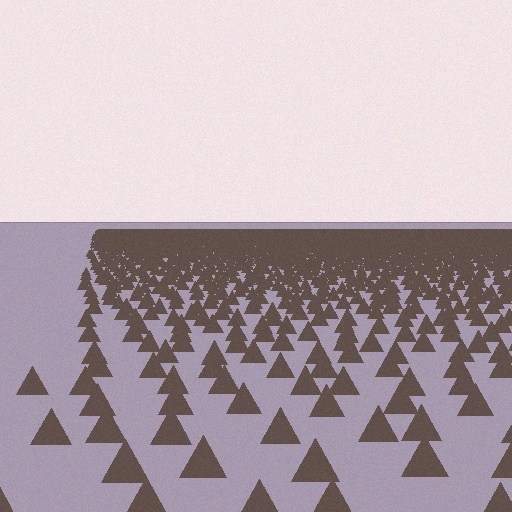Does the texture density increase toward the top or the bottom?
Density increases toward the top.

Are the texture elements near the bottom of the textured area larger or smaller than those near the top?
Larger. Near the bottom, elements are closer to the viewer and appear at a bigger on-screen size.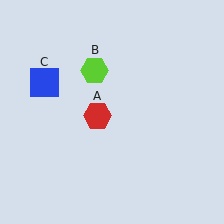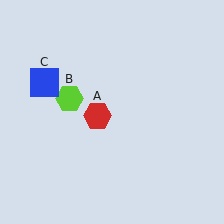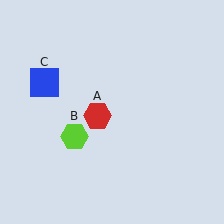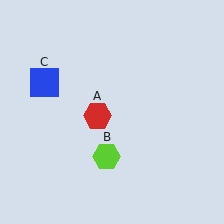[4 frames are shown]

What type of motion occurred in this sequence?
The lime hexagon (object B) rotated counterclockwise around the center of the scene.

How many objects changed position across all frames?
1 object changed position: lime hexagon (object B).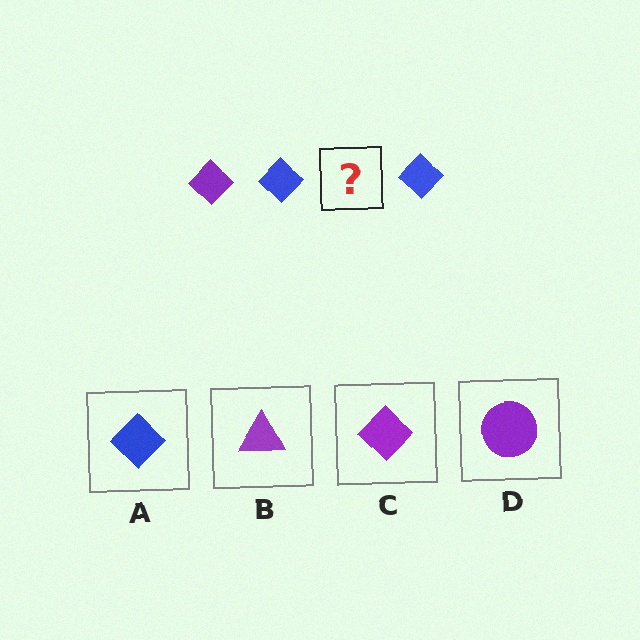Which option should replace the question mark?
Option C.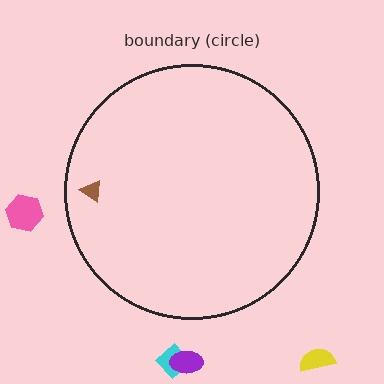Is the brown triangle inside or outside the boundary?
Inside.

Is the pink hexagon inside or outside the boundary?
Outside.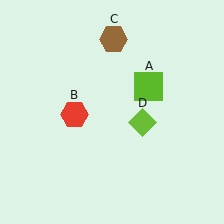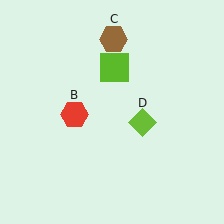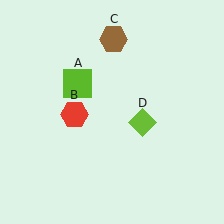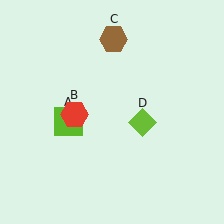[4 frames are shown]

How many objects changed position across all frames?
1 object changed position: lime square (object A).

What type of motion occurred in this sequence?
The lime square (object A) rotated counterclockwise around the center of the scene.